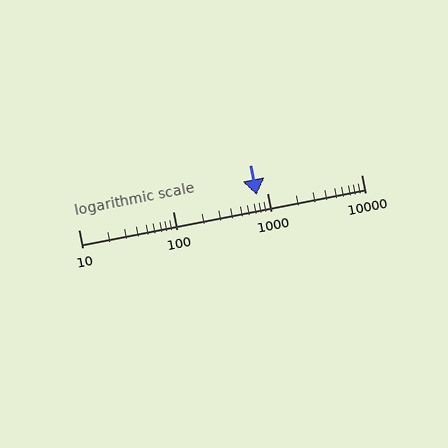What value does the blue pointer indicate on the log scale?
The pointer indicates approximately 770.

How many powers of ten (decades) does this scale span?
The scale spans 3 decades, from 10 to 10000.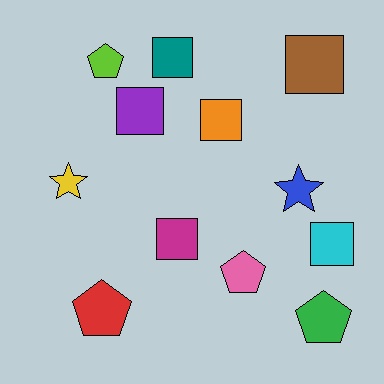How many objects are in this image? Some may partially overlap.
There are 12 objects.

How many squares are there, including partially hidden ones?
There are 6 squares.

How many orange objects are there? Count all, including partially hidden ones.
There is 1 orange object.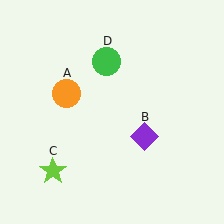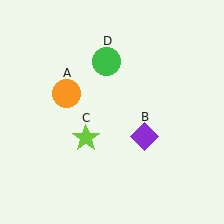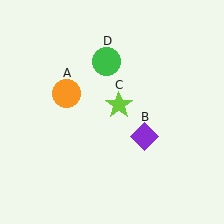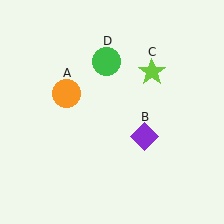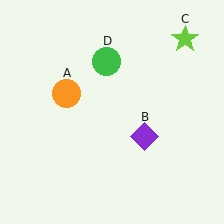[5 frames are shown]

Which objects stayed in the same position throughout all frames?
Orange circle (object A) and purple diamond (object B) and green circle (object D) remained stationary.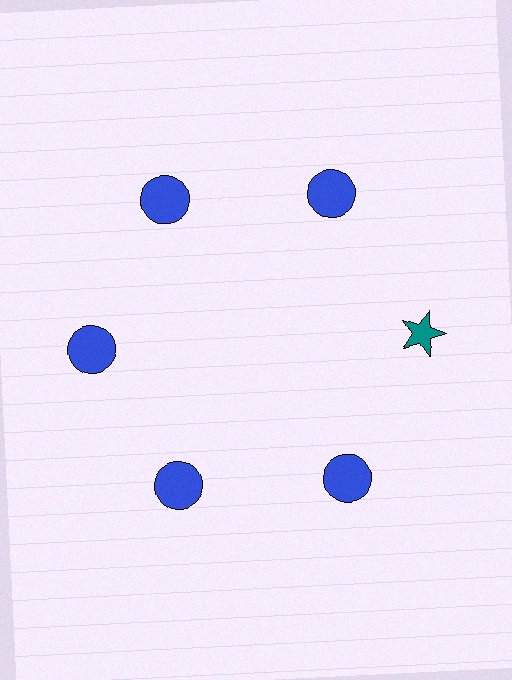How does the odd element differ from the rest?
It differs in both color (teal instead of blue) and shape (star instead of circle).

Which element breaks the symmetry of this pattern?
The teal star at roughly the 3 o'clock position breaks the symmetry. All other shapes are blue circles.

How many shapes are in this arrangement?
There are 6 shapes arranged in a ring pattern.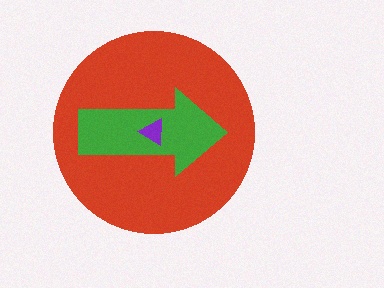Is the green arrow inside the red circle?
Yes.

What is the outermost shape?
The red circle.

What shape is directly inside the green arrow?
The purple triangle.